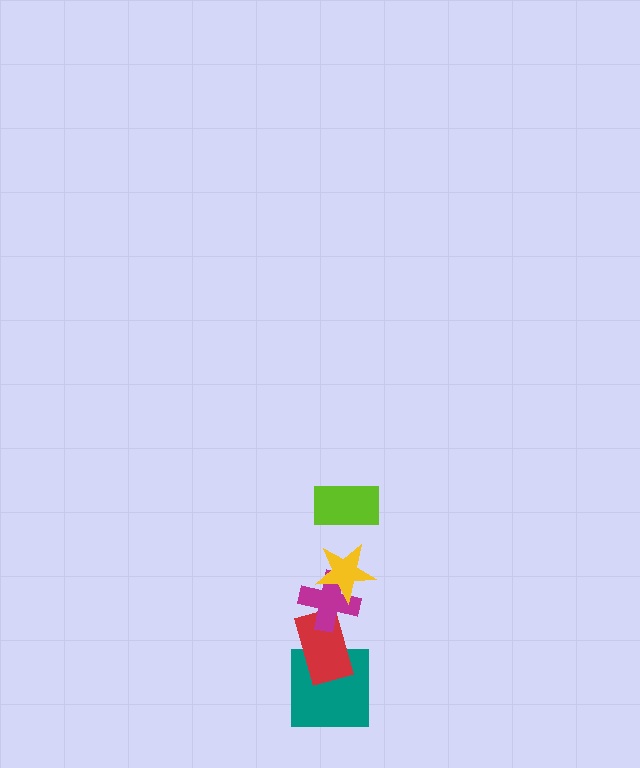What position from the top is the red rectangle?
The red rectangle is 4th from the top.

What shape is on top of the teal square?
The red rectangle is on top of the teal square.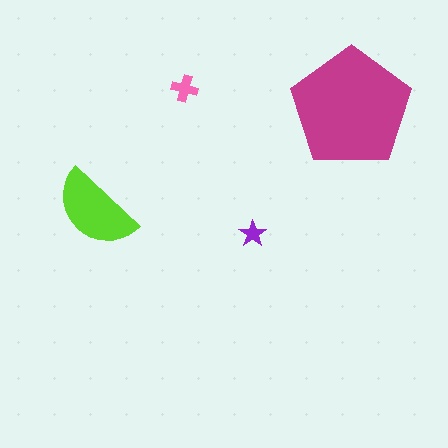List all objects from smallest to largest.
The purple star, the pink cross, the lime semicircle, the magenta pentagon.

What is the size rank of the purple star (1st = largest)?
4th.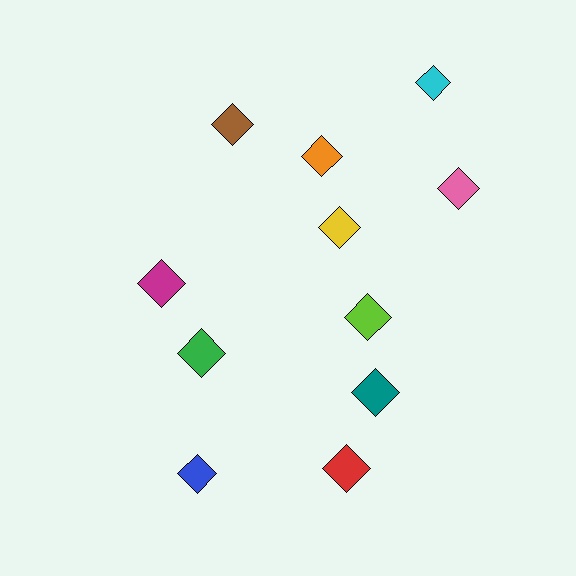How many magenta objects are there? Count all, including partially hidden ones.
There is 1 magenta object.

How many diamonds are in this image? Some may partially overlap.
There are 11 diamonds.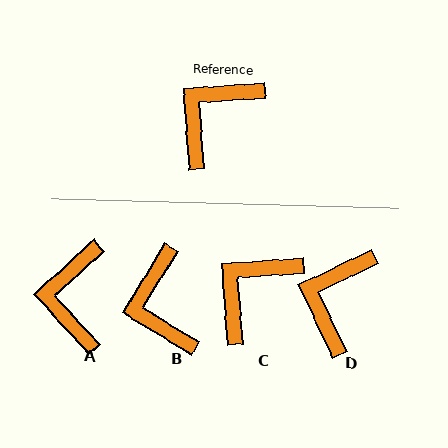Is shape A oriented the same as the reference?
No, it is off by about 39 degrees.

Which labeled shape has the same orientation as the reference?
C.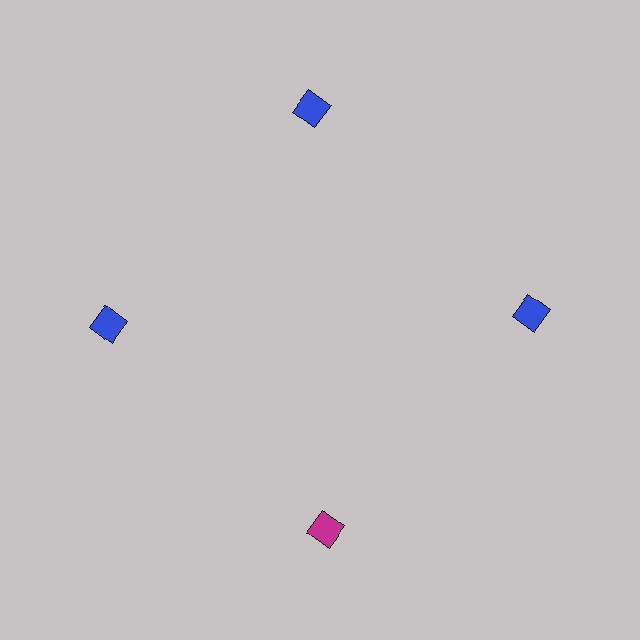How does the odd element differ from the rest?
It has a different color: magenta instead of blue.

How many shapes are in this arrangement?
There are 4 shapes arranged in a ring pattern.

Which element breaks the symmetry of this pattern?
The magenta diamond at roughly the 6 o'clock position breaks the symmetry. All other shapes are blue diamonds.